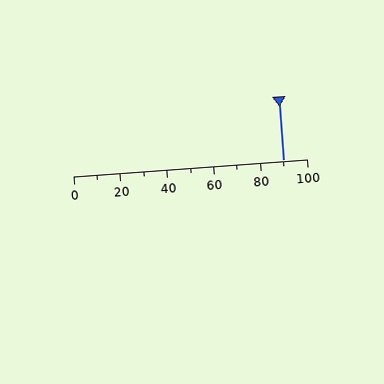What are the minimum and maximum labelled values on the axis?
The axis runs from 0 to 100.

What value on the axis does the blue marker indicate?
The marker indicates approximately 90.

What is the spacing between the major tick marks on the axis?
The major ticks are spaced 20 apart.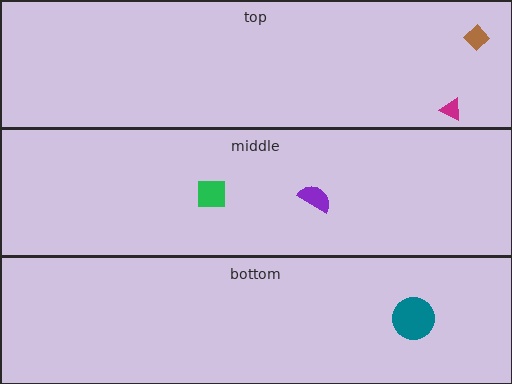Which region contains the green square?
The middle region.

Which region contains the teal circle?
The bottom region.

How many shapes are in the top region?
2.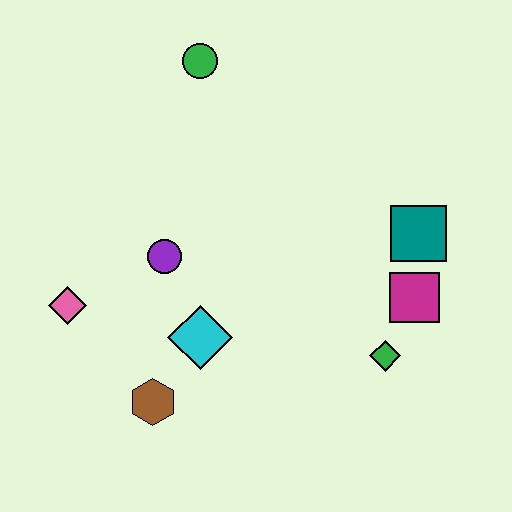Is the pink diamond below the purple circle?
Yes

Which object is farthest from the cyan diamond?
The green circle is farthest from the cyan diamond.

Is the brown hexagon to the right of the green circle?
No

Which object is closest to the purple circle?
The cyan diamond is closest to the purple circle.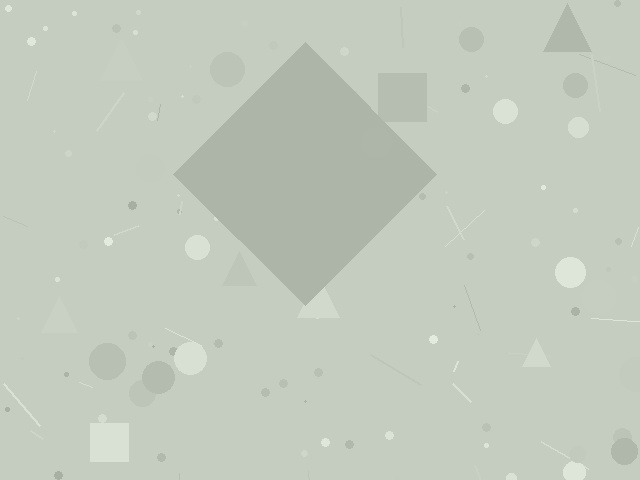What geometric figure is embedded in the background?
A diamond is embedded in the background.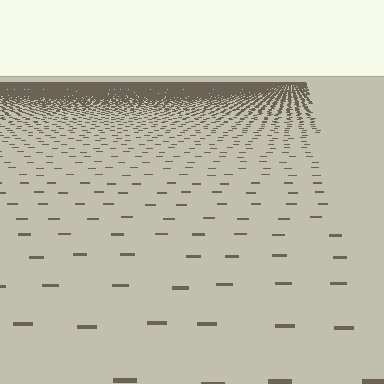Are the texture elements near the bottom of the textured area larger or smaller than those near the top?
Larger. Near the bottom, elements are closer to the viewer and appear at a bigger on-screen size.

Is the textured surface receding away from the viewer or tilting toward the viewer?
The surface is receding away from the viewer. Texture elements get smaller and denser toward the top.